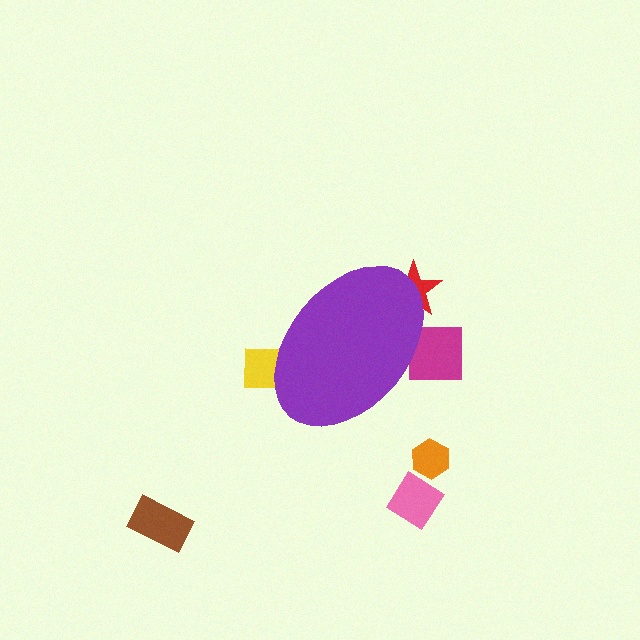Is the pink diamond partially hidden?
No, the pink diamond is fully visible.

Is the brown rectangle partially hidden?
No, the brown rectangle is fully visible.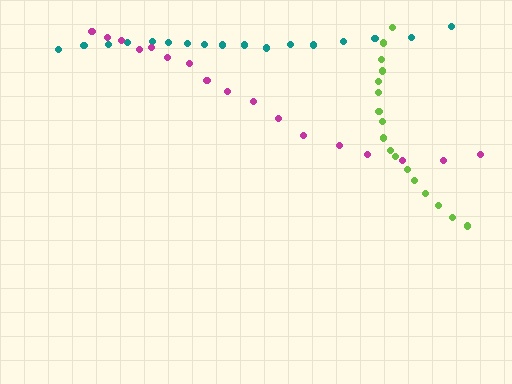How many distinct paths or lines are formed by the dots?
There are 3 distinct paths.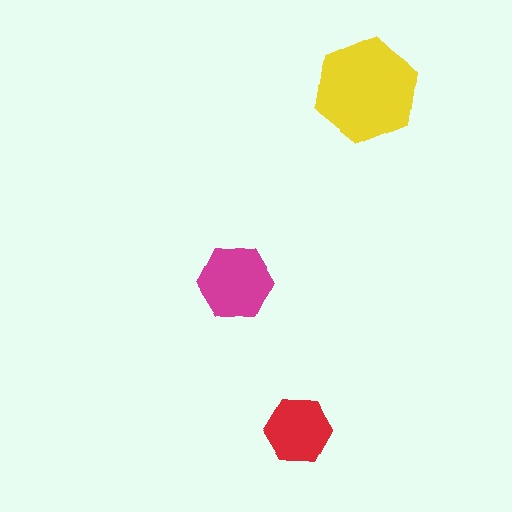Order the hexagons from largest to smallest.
the yellow one, the magenta one, the red one.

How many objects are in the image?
There are 3 objects in the image.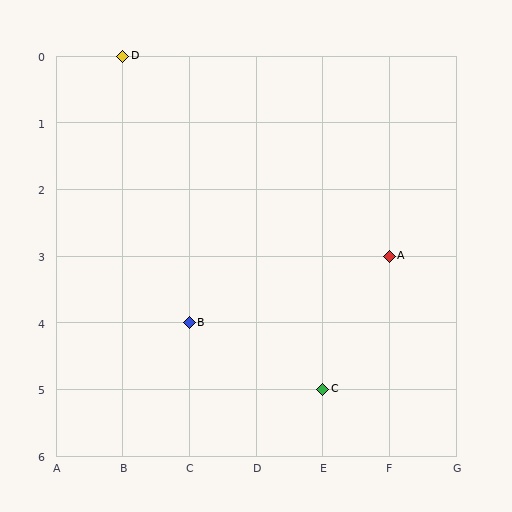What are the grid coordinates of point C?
Point C is at grid coordinates (E, 5).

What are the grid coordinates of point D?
Point D is at grid coordinates (B, 0).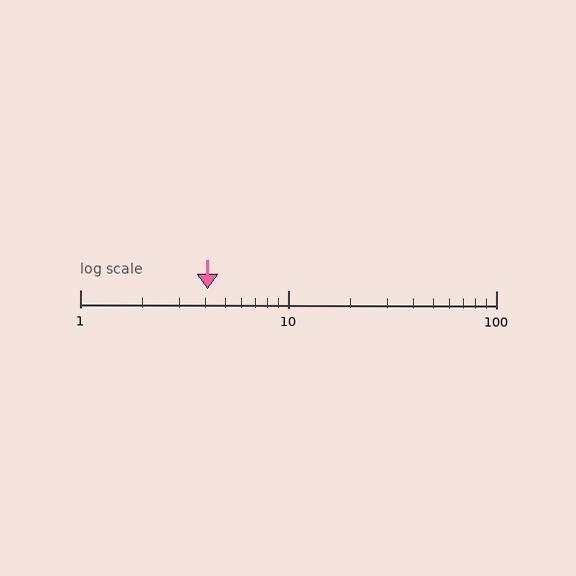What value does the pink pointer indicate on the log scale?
The pointer indicates approximately 4.1.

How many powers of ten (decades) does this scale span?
The scale spans 2 decades, from 1 to 100.